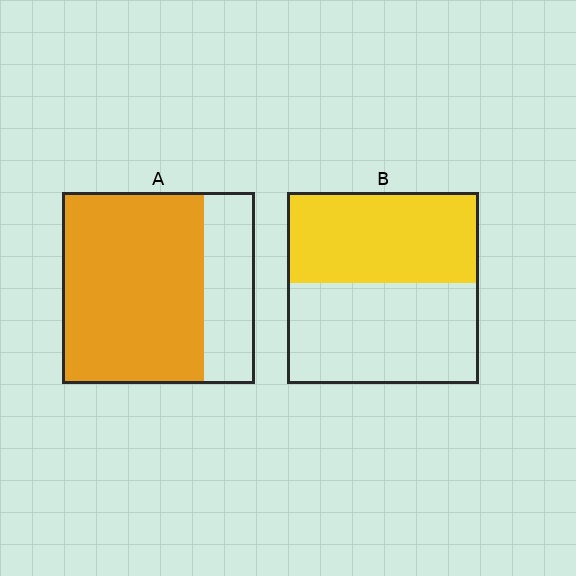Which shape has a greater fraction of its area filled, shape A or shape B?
Shape A.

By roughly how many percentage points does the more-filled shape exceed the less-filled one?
By roughly 25 percentage points (A over B).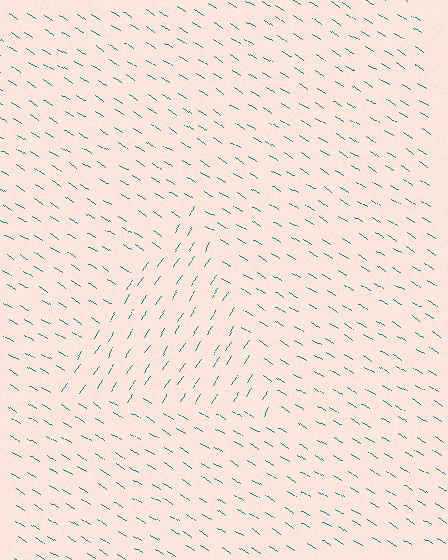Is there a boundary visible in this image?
Yes, there is a texture boundary formed by a change in line orientation.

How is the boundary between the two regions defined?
The boundary is defined purely by a change in line orientation (approximately 89 degrees difference). All lines are the same color and thickness.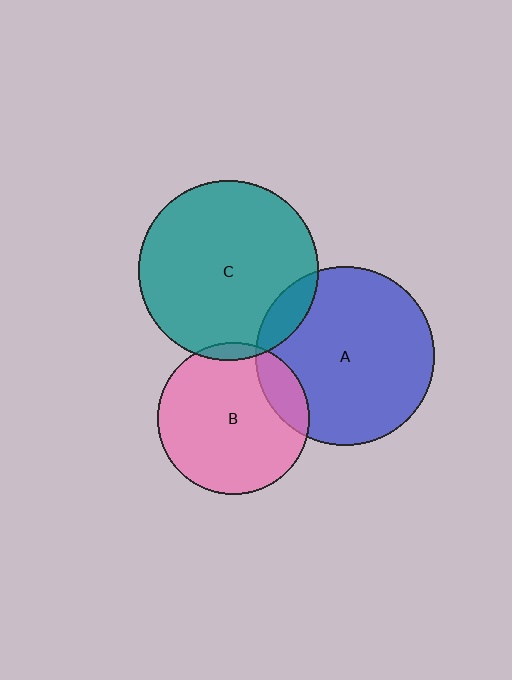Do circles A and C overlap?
Yes.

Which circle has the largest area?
Circle C (teal).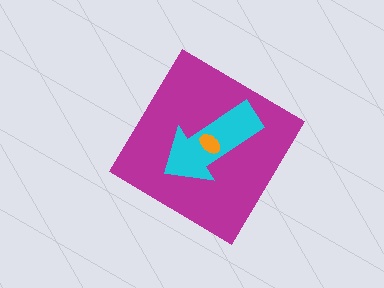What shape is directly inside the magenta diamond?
The cyan arrow.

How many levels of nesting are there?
3.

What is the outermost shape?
The magenta diamond.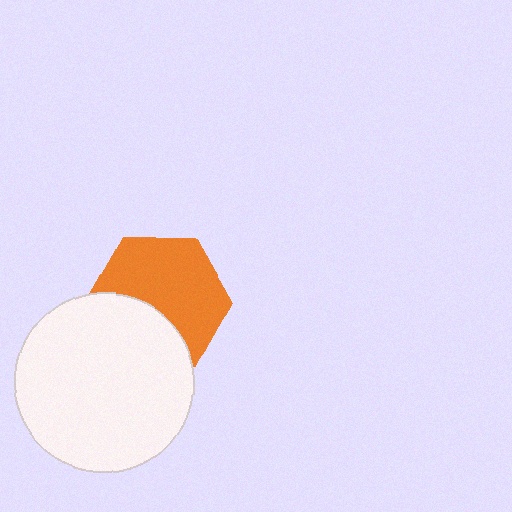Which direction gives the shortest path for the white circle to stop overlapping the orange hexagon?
Moving down gives the shortest separation.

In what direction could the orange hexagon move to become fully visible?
The orange hexagon could move up. That would shift it out from behind the white circle entirely.